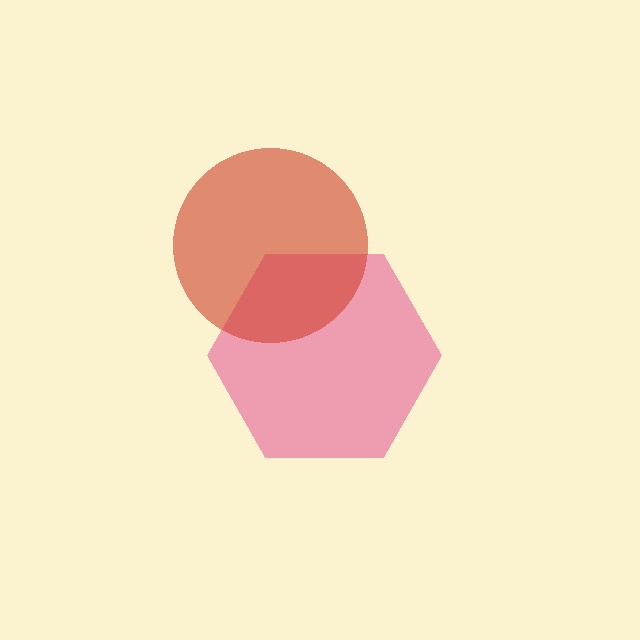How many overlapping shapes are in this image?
There are 2 overlapping shapes in the image.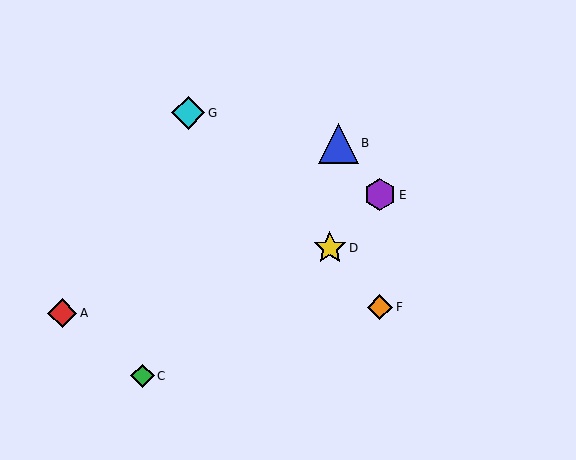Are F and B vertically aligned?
No, F is at x≈380 and B is at x≈338.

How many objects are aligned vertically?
2 objects (E, F) are aligned vertically.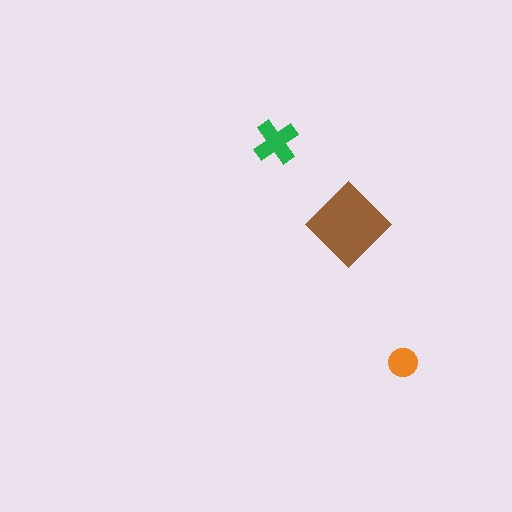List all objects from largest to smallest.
The brown diamond, the green cross, the orange circle.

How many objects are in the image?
There are 3 objects in the image.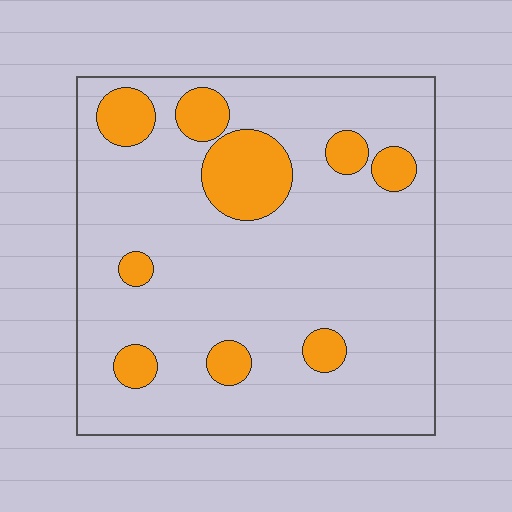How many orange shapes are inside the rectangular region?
9.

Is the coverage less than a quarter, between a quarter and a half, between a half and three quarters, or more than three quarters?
Less than a quarter.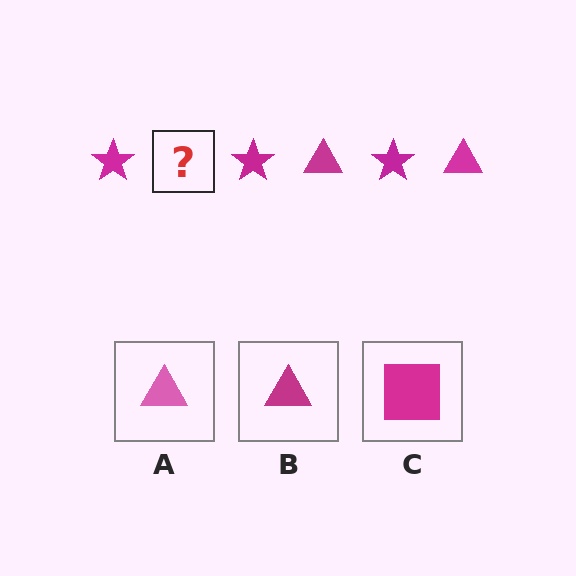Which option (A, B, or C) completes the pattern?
B.